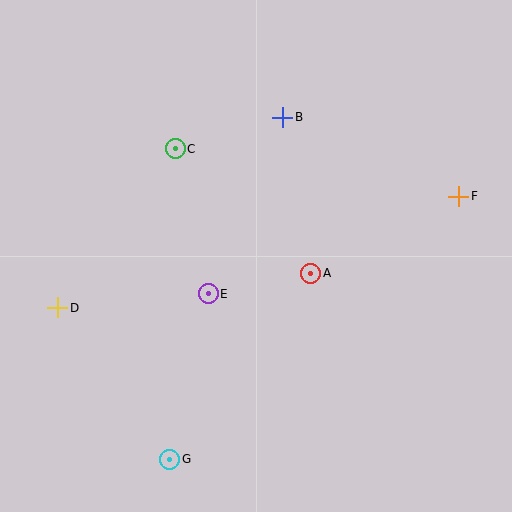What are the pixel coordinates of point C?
Point C is at (175, 149).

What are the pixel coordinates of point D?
Point D is at (58, 308).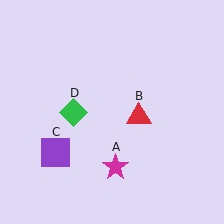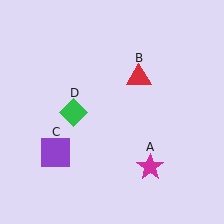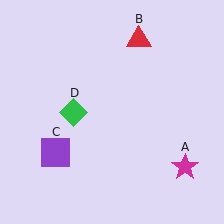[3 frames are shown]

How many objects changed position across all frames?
2 objects changed position: magenta star (object A), red triangle (object B).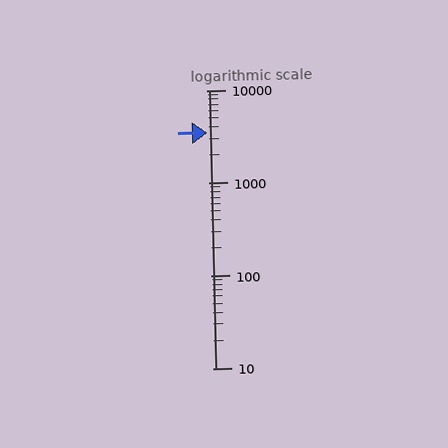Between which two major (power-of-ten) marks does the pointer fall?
The pointer is between 1000 and 10000.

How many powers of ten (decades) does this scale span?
The scale spans 3 decades, from 10 to 10000.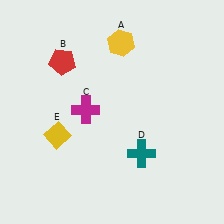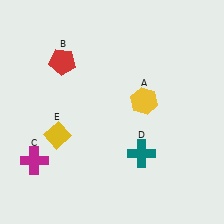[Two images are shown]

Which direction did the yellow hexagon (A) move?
The yellow hexagon (A) moved down.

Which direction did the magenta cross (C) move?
The magenta cross (C) moved left.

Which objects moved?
The objects that moved are: the yellow hexagon (A), the magenta cross (C).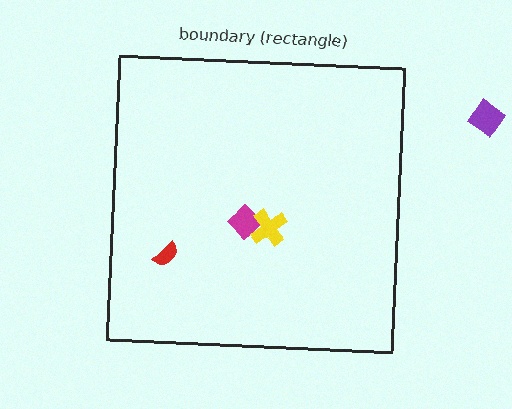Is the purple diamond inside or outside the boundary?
Outside.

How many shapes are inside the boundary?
3 inside, 1 outside.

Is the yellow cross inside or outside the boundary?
Inside.